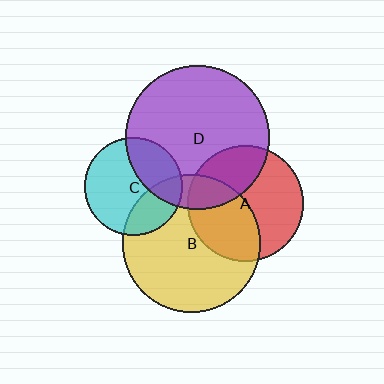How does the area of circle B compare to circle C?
Approximately 2.0 times.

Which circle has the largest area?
Circle D (purple).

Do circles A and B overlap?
Yes.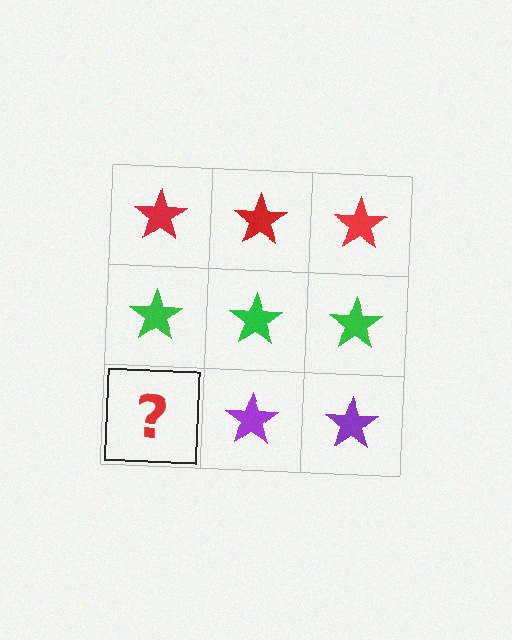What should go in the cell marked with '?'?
The missing cell should contain a purple star.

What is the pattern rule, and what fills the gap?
The rule is that each row has a consistent color. The gap should be filled with a purple star.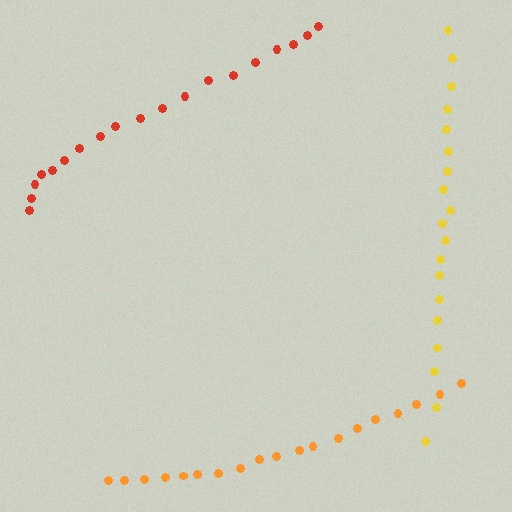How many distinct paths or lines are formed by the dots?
There are 3 distinct paths.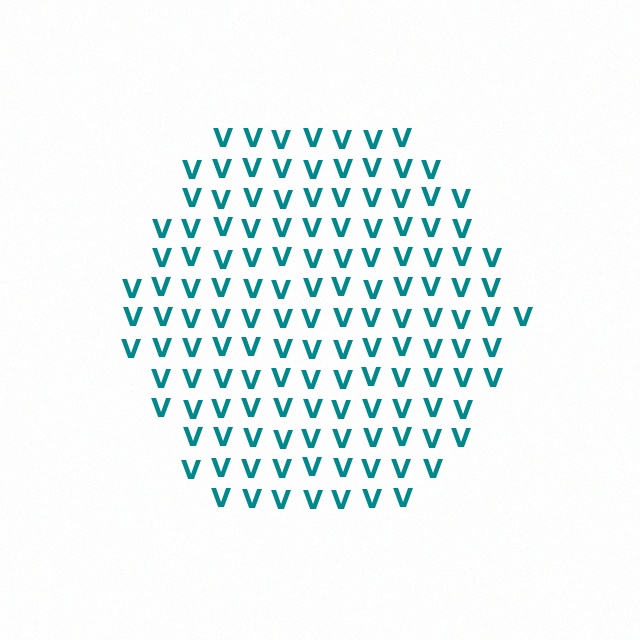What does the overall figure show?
The overall figure shows a hexagon.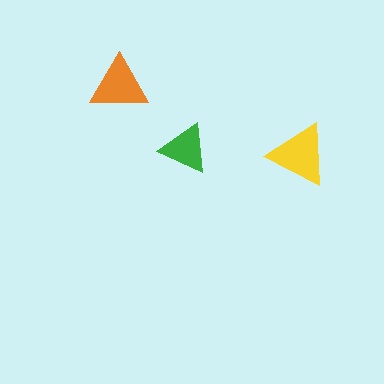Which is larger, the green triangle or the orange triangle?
The orange one.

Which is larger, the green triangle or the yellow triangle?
The yellow one.